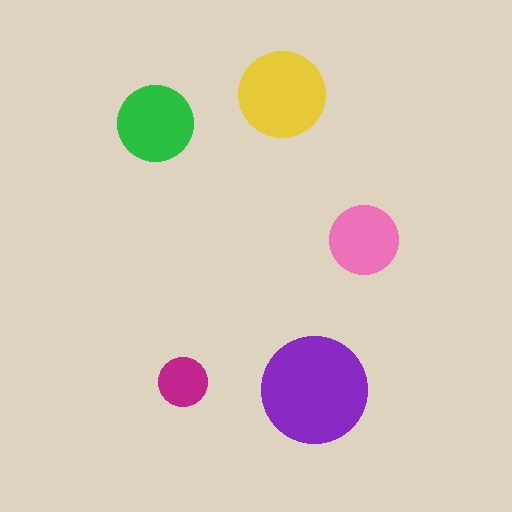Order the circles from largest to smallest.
the purple one, the yellow one, the green one, the pink one, the magenta one.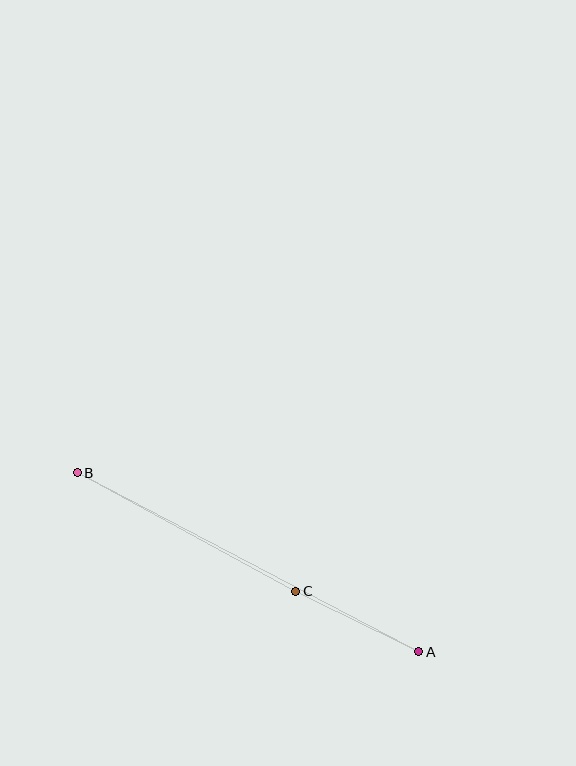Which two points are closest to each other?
Points A and C are closest to each other.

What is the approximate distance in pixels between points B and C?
The distance between B and C is approximately 249 pixels.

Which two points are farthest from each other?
Points A and B are farthest from each other.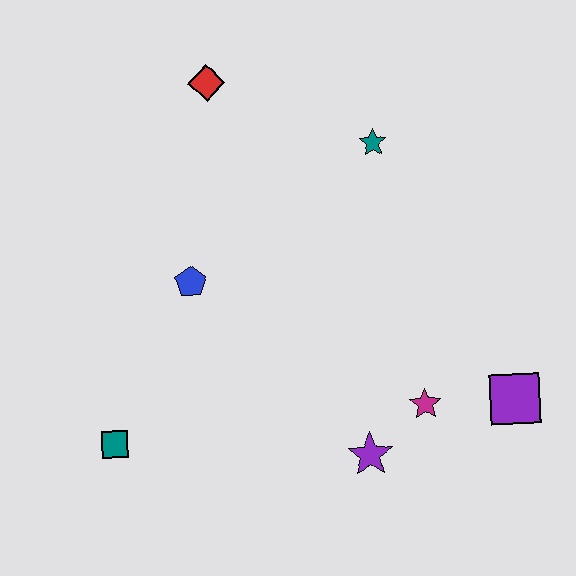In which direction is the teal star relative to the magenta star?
The teal star is above the magenta star.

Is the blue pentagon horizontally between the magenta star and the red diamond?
No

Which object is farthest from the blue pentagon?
The purple square is farthest from the blue pentagon.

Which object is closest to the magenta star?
The purple star is closest to the magenta star.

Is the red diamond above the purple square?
Yes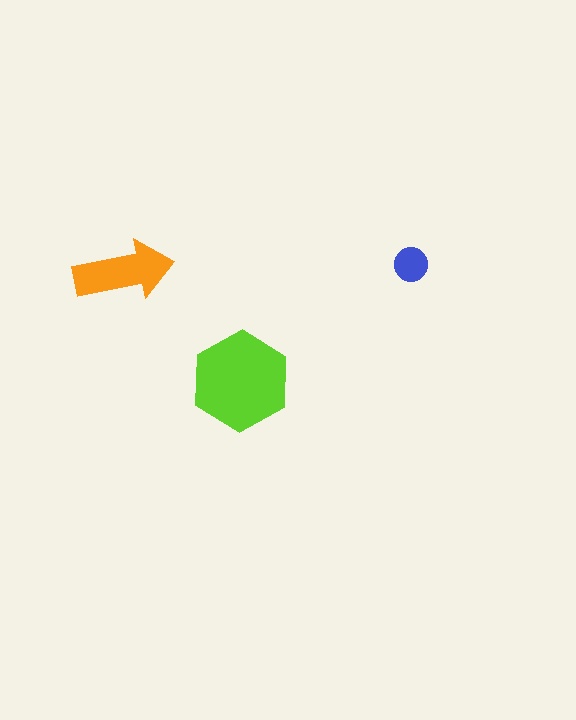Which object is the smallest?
The blue circle.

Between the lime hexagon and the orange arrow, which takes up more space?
The lime hexagon.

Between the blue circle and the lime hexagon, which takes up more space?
The lime hexagon.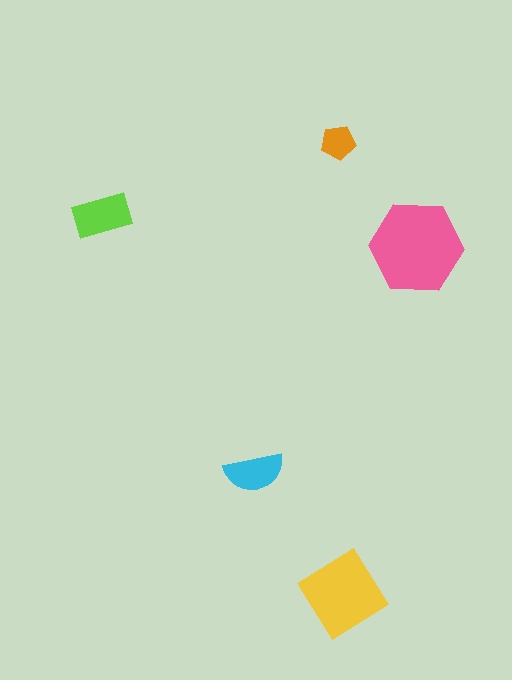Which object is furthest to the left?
The lime rectangle is leftmost.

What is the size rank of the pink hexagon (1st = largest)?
1st.